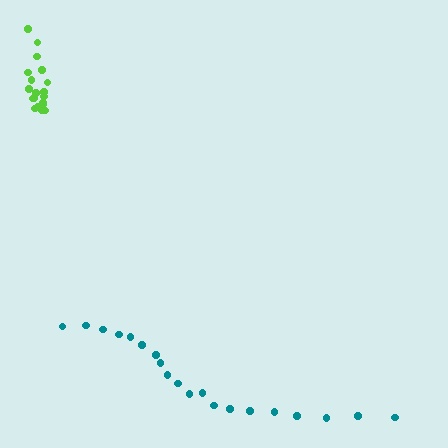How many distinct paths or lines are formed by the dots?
There are 2 distinct paths.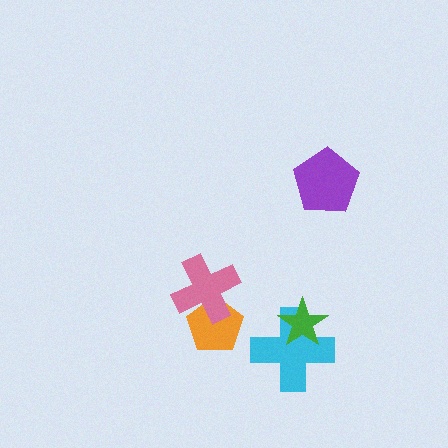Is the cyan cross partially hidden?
Yes, it is partially covered by another shape.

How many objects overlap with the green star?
1 object overlaps with the green star.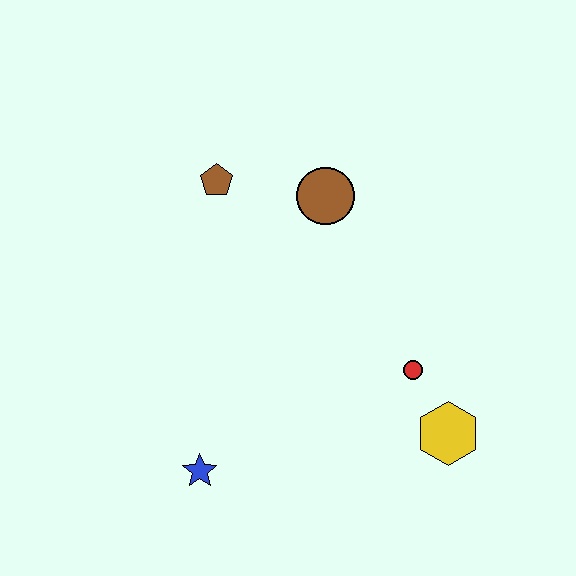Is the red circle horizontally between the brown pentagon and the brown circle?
No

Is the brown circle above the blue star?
Yes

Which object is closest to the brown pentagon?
The brown circle is closest to the brown pentagon.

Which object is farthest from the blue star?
The brown circle is farthest from the blue star.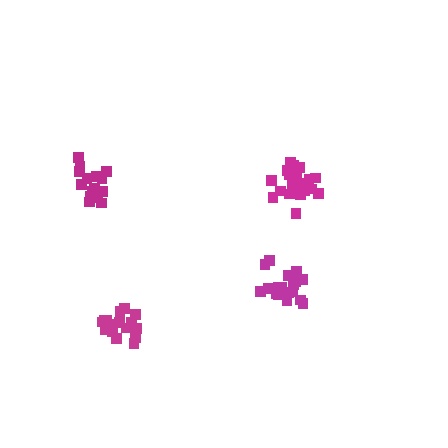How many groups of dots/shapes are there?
There are 4 groups.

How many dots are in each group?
Group 1: 20 dots, Group 2: 16 dots, Group 3: 19 dots, Group 4: 16 dots (71 total).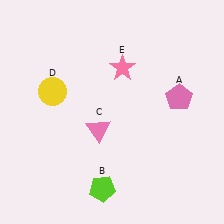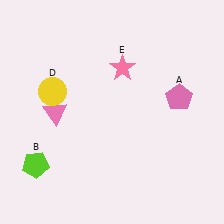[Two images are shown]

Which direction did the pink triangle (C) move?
The pink triangle (C) moved left.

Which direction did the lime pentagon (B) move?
The lime pentagon (B) moved left.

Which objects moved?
The objects that moved are: the lime pentagon (B), the pink triangle (C).